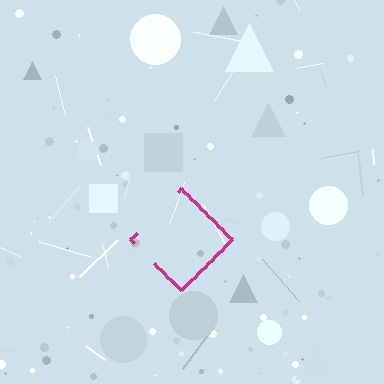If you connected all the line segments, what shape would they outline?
They would outline a diamond.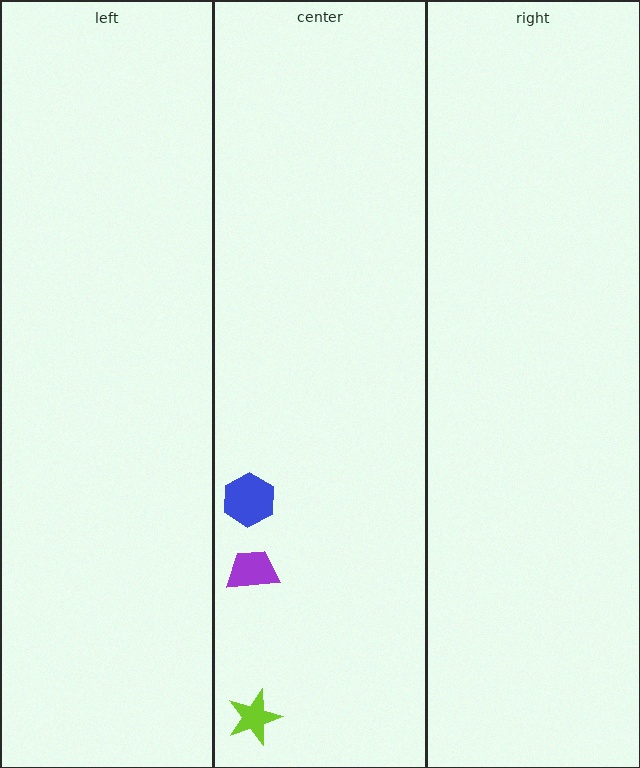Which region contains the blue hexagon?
The center region.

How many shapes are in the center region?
3.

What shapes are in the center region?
The lime star, the blue hexagon, the purple trapezoid.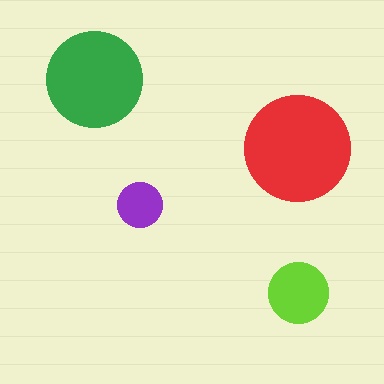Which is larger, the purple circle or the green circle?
The green one.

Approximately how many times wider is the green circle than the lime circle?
About 1.5 times wider.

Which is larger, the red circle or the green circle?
The red one.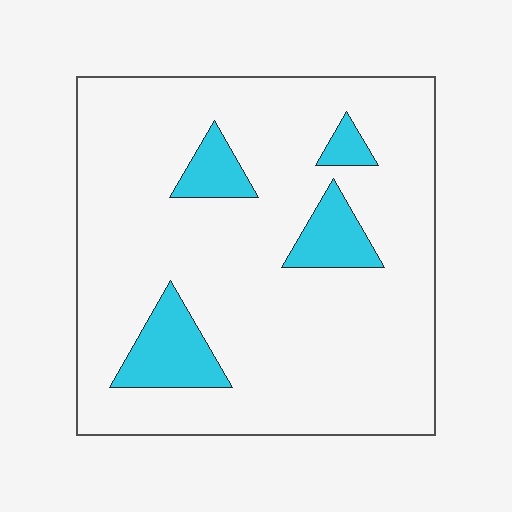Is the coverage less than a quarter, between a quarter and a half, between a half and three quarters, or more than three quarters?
Less than a quarter.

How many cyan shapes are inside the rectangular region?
4.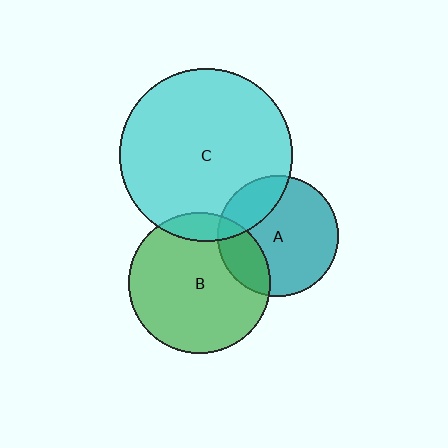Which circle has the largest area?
Circle C (cyan).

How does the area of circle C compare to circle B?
Approximately 1.5 times.